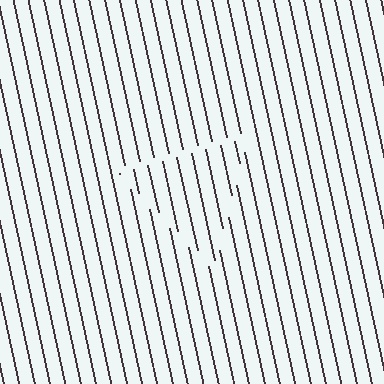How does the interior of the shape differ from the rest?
The interior of the shape contains the same grating, shifted by half a period — the contour is defined by the phase discontinuity where line-ends from the inner and outer gratings abut.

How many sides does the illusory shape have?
3 sides — the line-ends trace a triangle.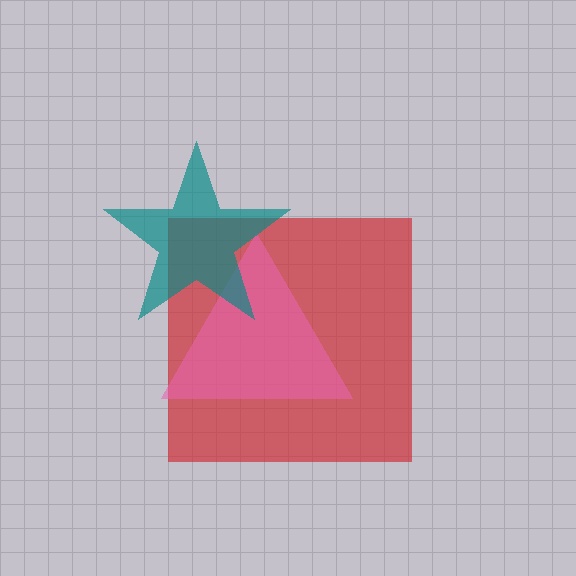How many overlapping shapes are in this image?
There are 3 overlapping shapes in the image.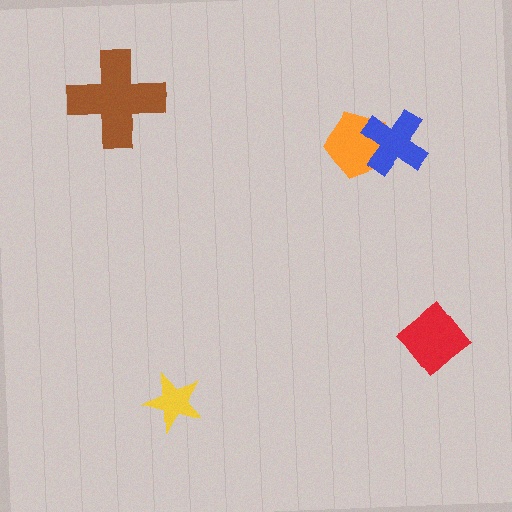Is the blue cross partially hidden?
No, no other shape covers it.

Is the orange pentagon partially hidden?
Yes, it is partially covered by another shape.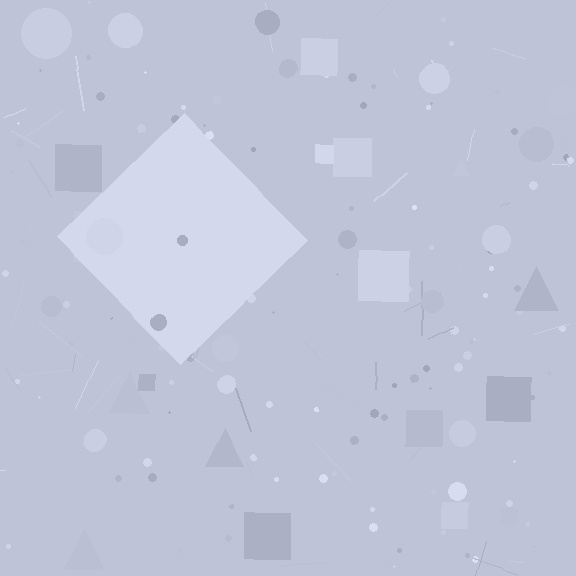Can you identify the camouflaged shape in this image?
The camouflaged shape is a diamond.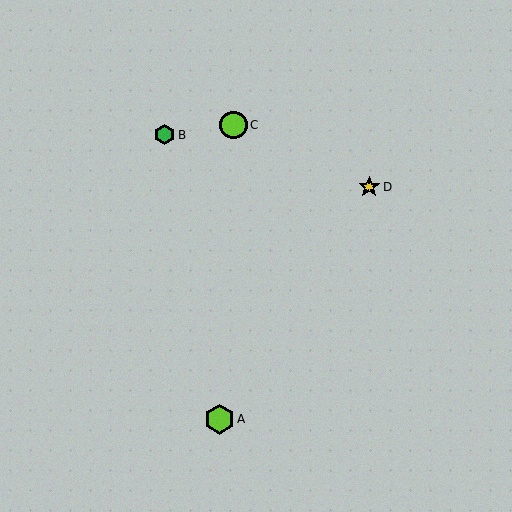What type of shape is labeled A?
Shape A is a lime hexagon.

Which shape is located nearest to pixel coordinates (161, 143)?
The green hexagon (labeled B) at (164, 135) is nearest to that location.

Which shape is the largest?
The lime hexagon (labeled A) is the largest.